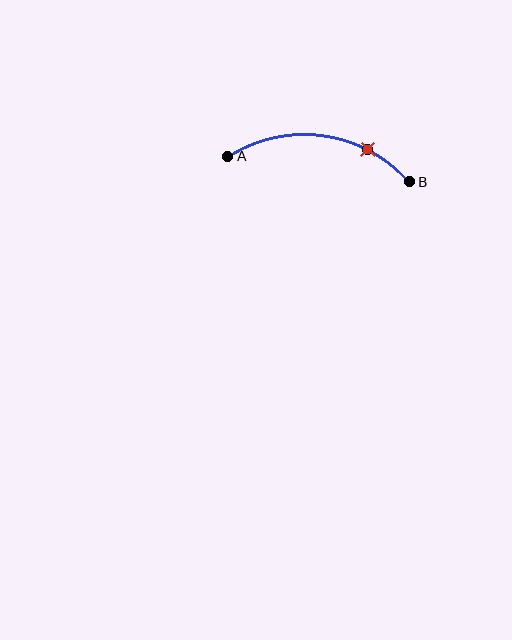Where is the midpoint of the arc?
The arc midpoint is the point on the curve farthest from the straight line joining A and B. It sits above that line.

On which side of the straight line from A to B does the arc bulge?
The arc bulges above the straight line connecting A and B.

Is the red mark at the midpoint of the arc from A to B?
No. The red mark lies on the arc but is closer to endpoint B. The arc midpoint would be at the point on the curve equidistant along the arc from both A and B.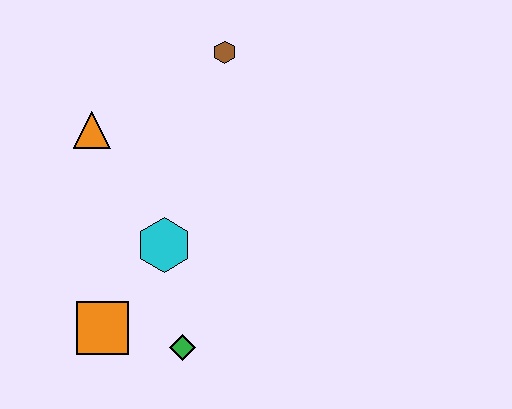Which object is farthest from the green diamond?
The brown hexagon is farthest from the green diamond.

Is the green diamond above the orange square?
No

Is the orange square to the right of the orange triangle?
Yes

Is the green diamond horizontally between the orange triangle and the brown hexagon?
Yes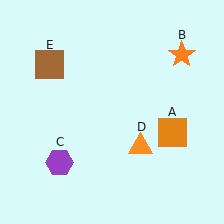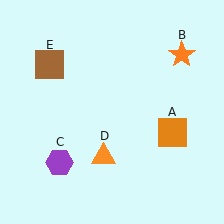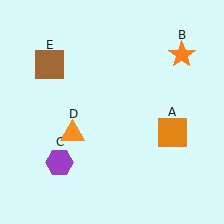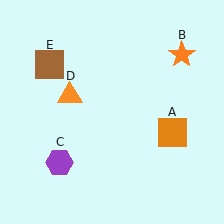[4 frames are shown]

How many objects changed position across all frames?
1 object changed position: orange triangle (object D).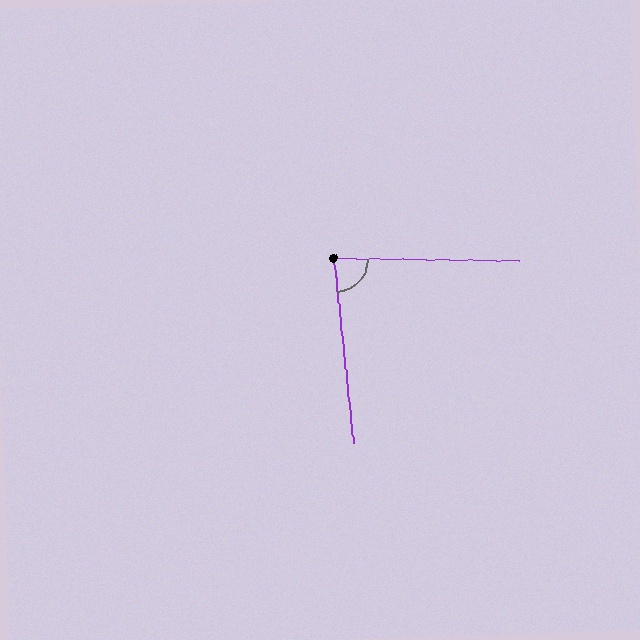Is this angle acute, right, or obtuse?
It is acute.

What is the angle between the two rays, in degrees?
Approximately 83 degrees.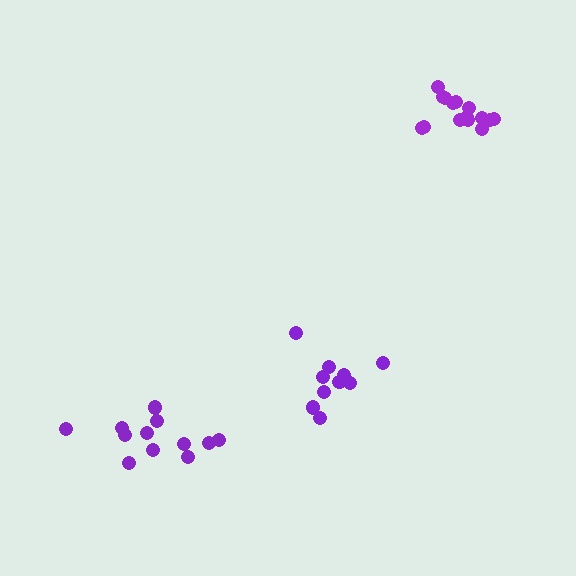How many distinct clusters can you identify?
There are 3 distinct clusters.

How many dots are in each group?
Group 1: 10 dots, Group 2: 12 dots, Group 3: 15 dots (37 total).